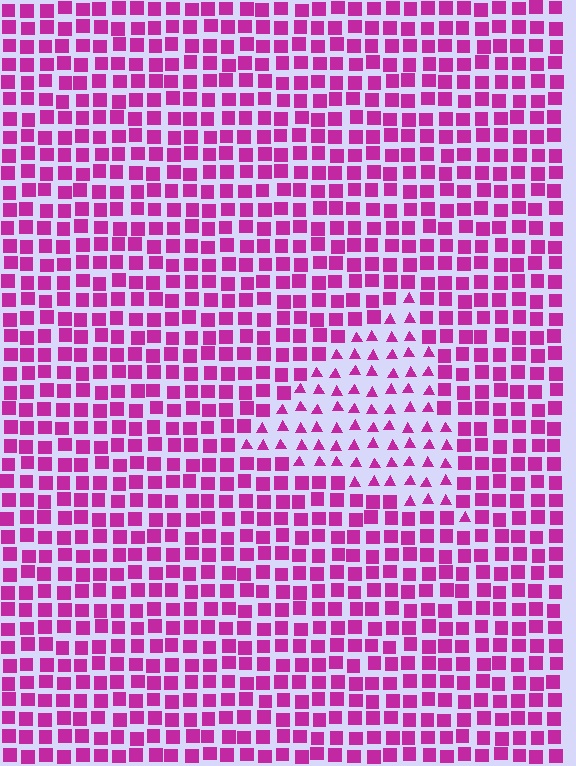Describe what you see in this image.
The image is filled with small magenta elements arranged in a uniform grid. A triangle-shaped region contains triangles, while the surrounding area contains squares. The boundary is defined purely by the change in element shape.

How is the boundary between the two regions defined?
The boundary is defined by a change in element shape: triangles inside vs. squares outside. All elements share the same color and spacing.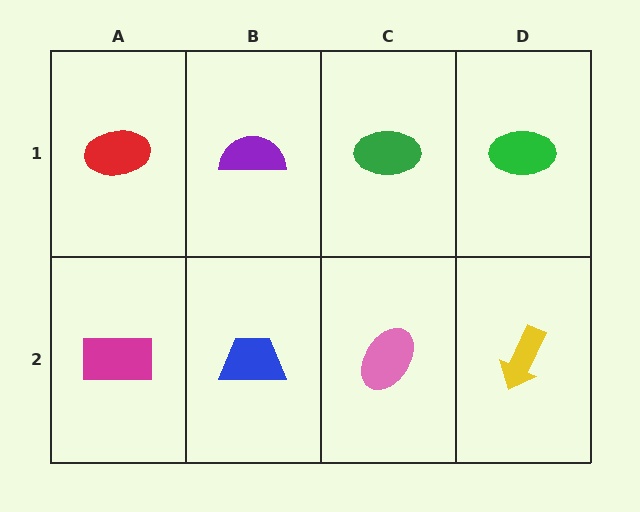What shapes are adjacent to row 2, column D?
A green ellipse (row 1, column D), a pink ellipse (row 2, column C).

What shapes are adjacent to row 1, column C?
A pink ellipse (row 2, column C), a purple semicircle (row 1, column B), a green ellipse (row 1, column D).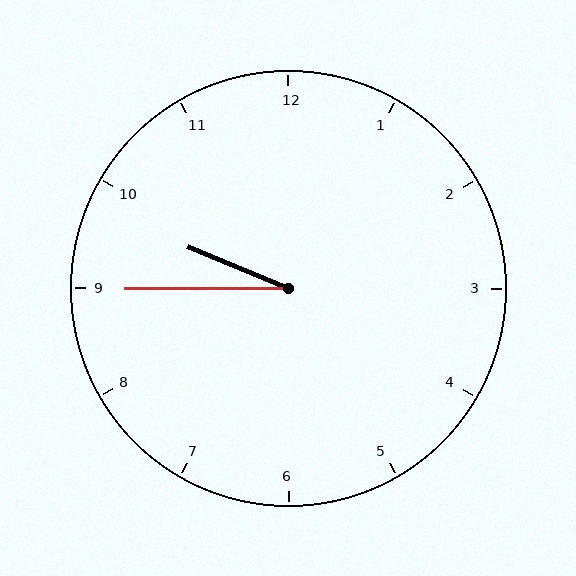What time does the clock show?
9:45.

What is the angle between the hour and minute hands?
Approximately 22 degrees.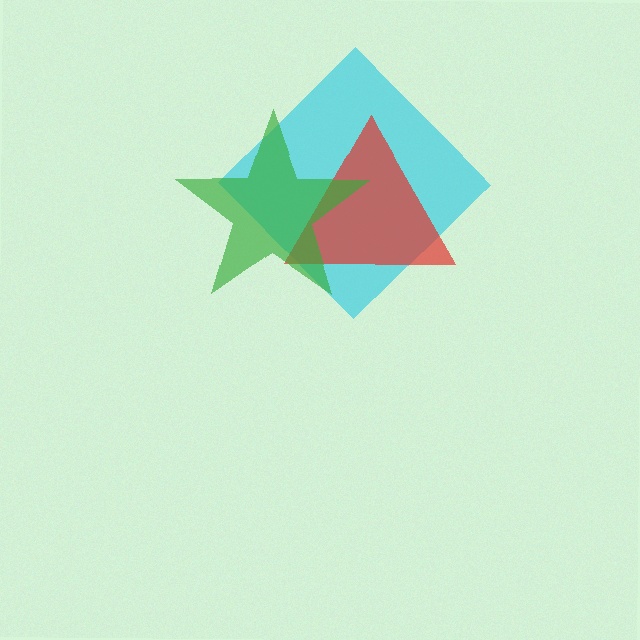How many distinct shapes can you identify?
There are 3 distinct shapes: a cyan diamond, a red triangle, a green star.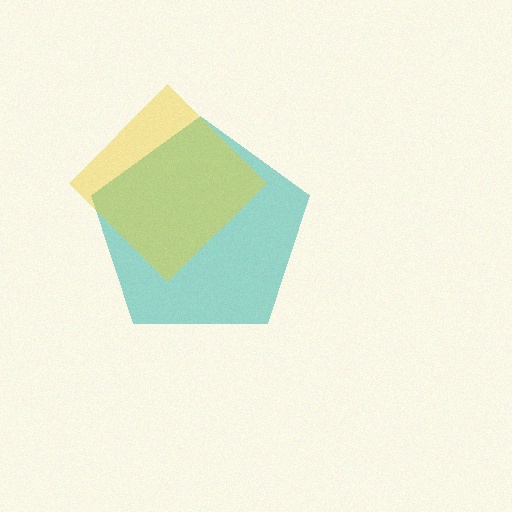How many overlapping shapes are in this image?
There are 2 overlapping shapes in the image.